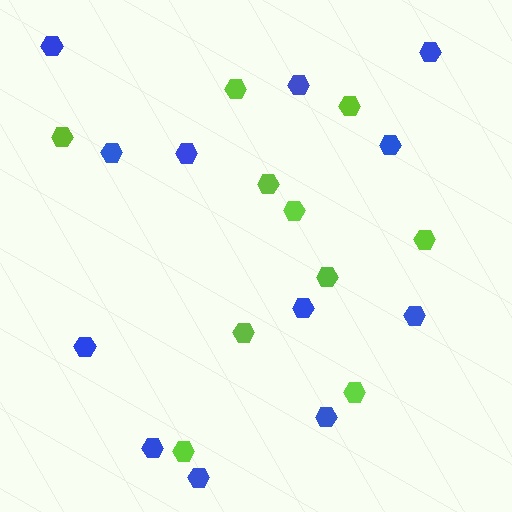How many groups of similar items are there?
There are 2 groups: one group of blue hexagons (12) and one group of lime hexagons (10).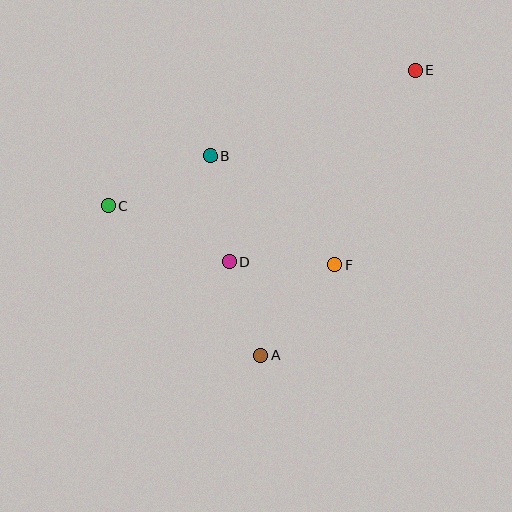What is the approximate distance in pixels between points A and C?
The distance between A and C is approximately 213 pixels.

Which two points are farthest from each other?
Points C and E are farthest from each other.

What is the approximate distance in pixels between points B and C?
The distance between B and C is approximately 114 pixels.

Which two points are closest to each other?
Points A and D are closest to each other.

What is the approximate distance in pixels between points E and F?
The distance between E and F is approximately 211 pixels.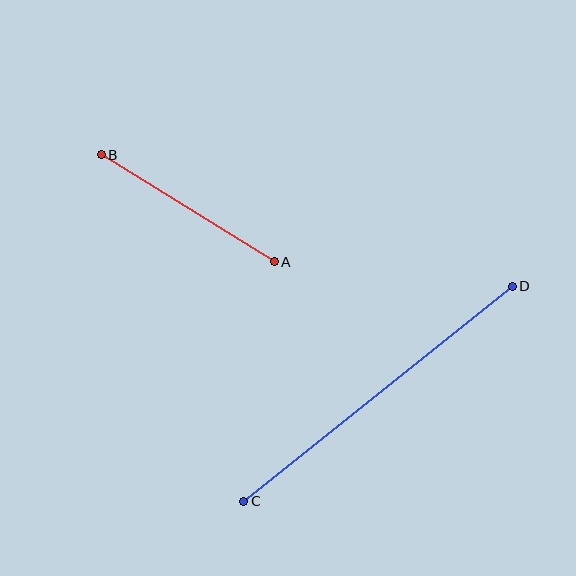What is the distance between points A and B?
The distance is approximately 203 pixels.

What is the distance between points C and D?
The distance is approximately 344 pixels.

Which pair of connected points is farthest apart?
Points C and D are farthest apart.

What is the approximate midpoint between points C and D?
The midpoint is at approximately (378, 394) pixels.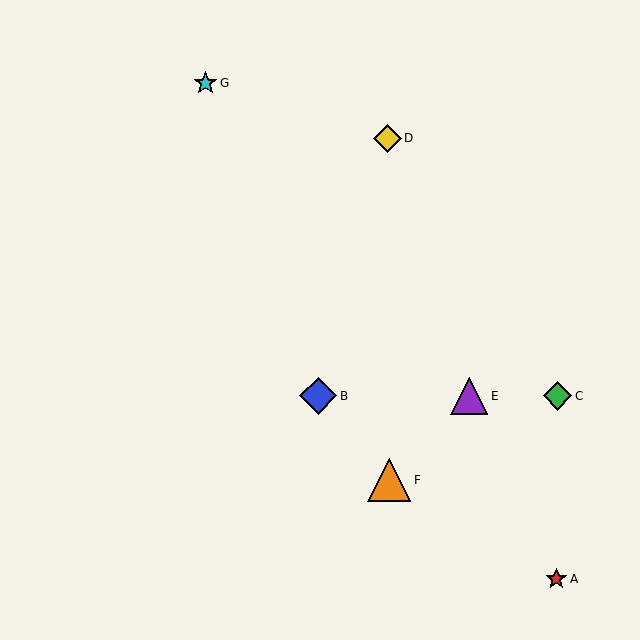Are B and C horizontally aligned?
Yes, both are at y≈396.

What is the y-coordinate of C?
Object C is at y≈396.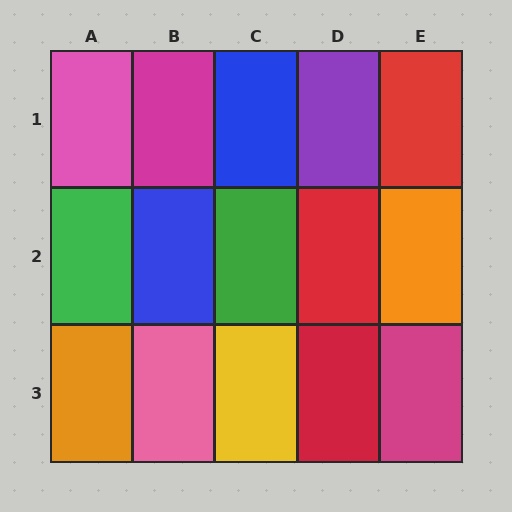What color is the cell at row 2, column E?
Orange.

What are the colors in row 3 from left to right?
Orange, pink, yellow, red, magenta.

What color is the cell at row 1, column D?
Purple.